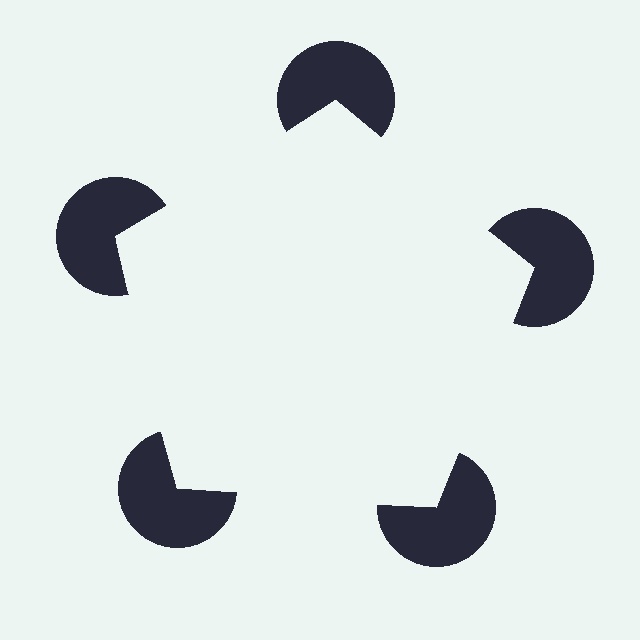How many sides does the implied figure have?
5 sides.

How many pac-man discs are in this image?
There are 5 — one at each vertex of the illusory pentagon.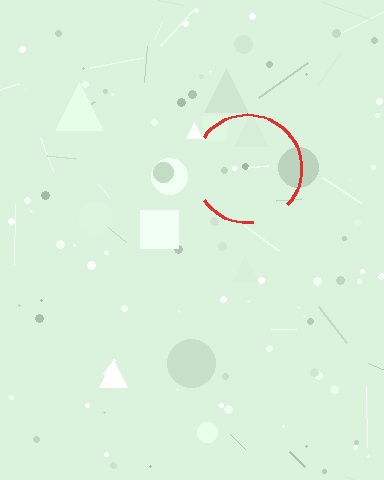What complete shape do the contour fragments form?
The contour fragments form a circle.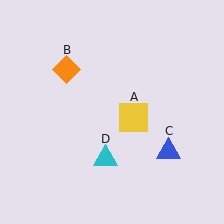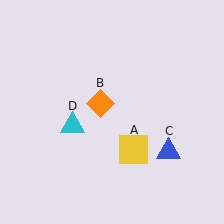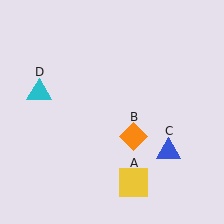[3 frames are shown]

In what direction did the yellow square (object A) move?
The yellow square (object A) moved down.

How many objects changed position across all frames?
3 objects changed position: yellow square (object A), orange diamond (object B), cyan triangle (object D).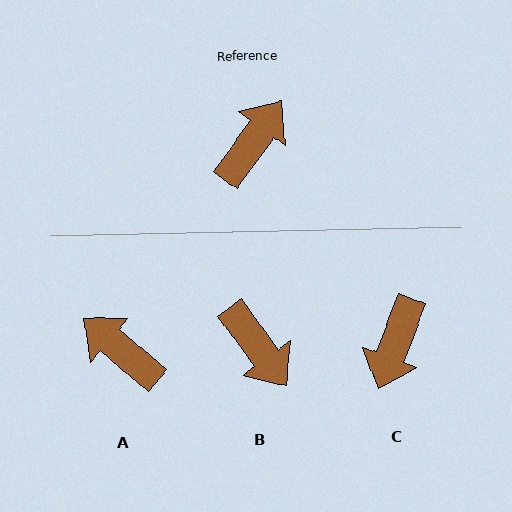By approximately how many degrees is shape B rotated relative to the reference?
Approximately 108 degrees clockwise.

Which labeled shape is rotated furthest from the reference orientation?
C, about 165 degrees away.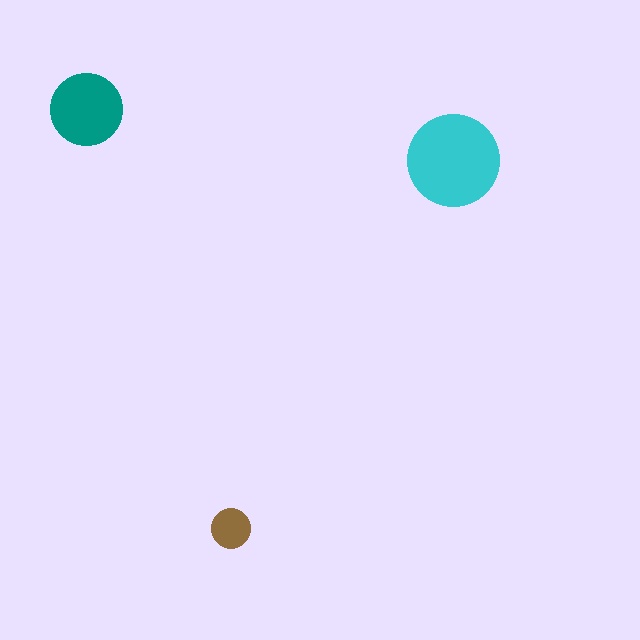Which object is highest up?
The teal circle is topmost.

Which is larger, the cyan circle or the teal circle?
The cyan one.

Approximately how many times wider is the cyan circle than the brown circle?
About 2.5 times wider.